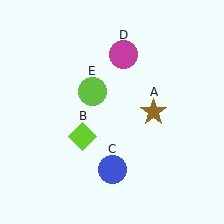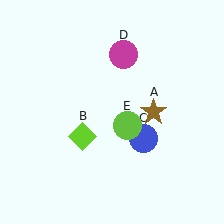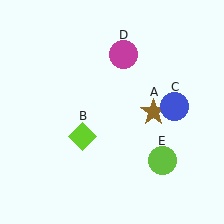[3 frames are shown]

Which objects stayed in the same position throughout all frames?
Brown star (object A) and lime diamond (object B) and magenta circle (object D) remained stationary.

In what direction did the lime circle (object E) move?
The lime circle (object E) moved down and to the right.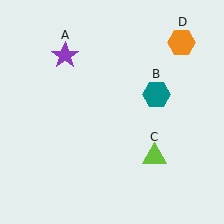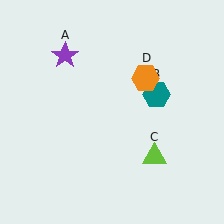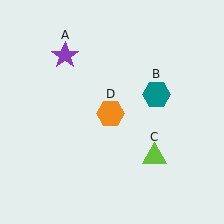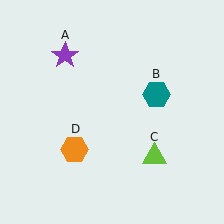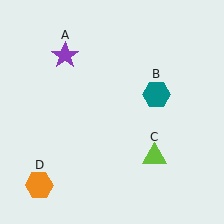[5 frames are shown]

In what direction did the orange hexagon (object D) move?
The orange hexagon (object D) moved down and to the left.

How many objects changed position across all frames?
1 object changed position: orange hexagon (object D).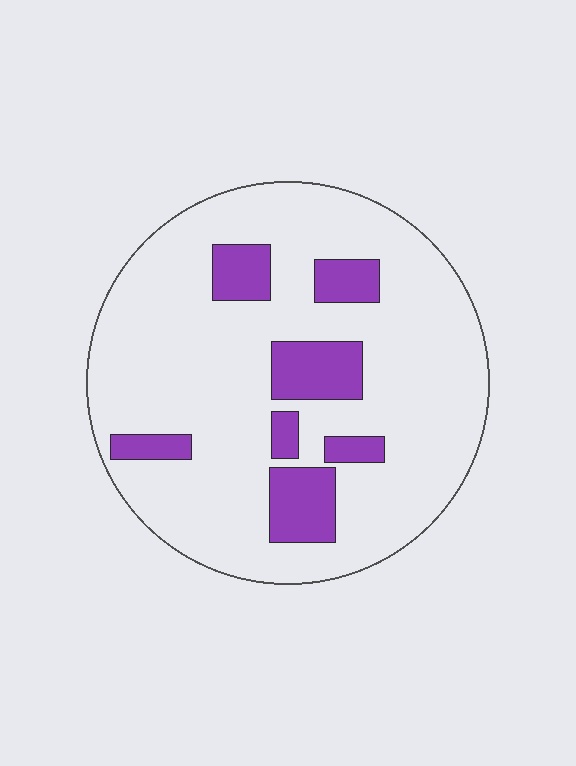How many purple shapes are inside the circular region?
7.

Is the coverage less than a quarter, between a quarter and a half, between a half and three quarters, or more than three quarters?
Less than a quarter.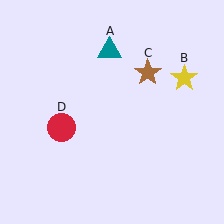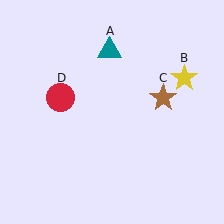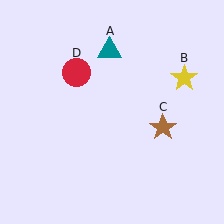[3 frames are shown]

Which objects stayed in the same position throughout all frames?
Teal triangle (object A) and yellow star (object B) remained stationary.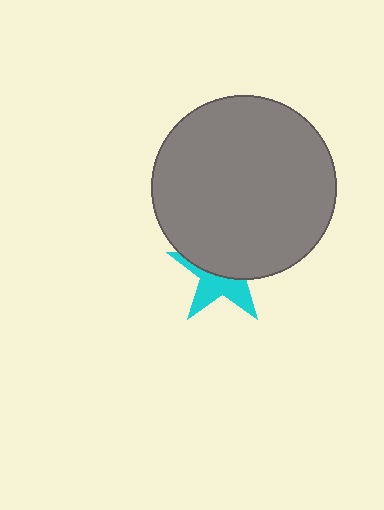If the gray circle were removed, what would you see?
You would see the complete cyan star.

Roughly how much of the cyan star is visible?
A small part of it is visible (roughly 44%).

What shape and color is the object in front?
The object in front is a gray circle.